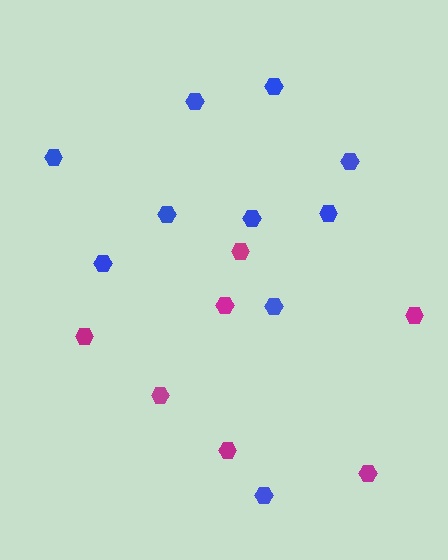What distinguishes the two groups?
There are 2 groups: one group of blue hexagons (10) and one group of magenta hexagons (7).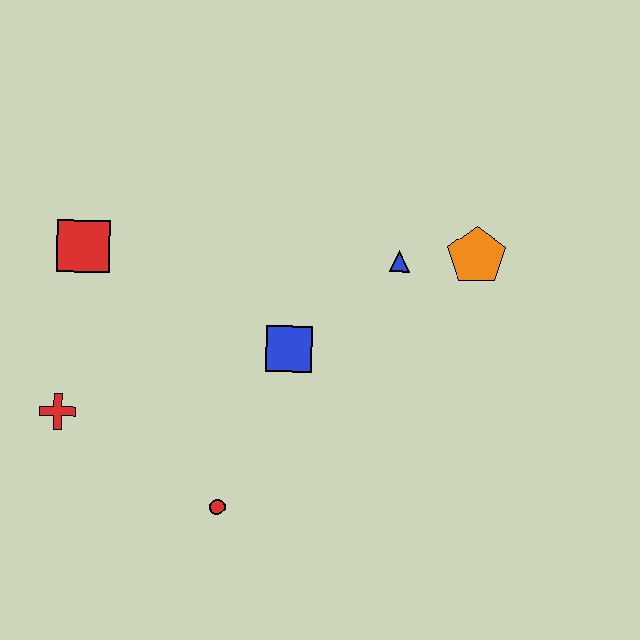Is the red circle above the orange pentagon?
No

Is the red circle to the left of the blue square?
Yes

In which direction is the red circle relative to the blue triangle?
The red circle is below the blue triangle.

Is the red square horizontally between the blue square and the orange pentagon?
No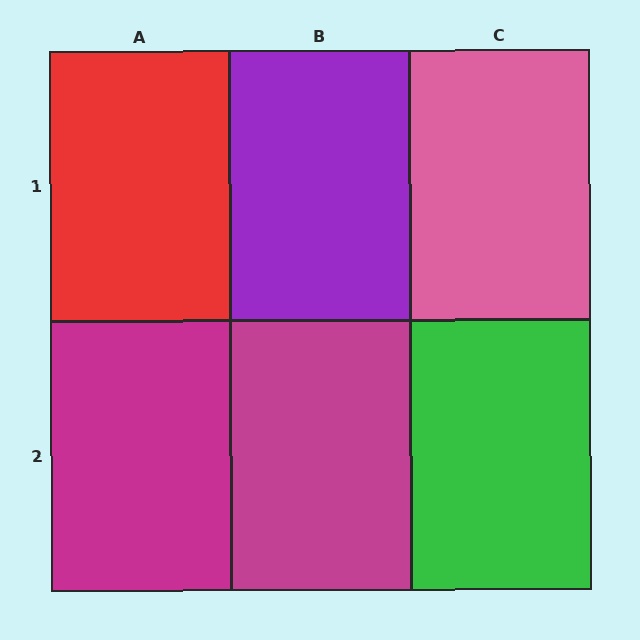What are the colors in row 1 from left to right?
Red, purple, pink.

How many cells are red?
1 cell is red.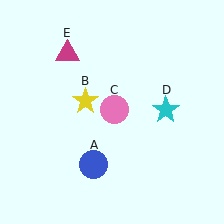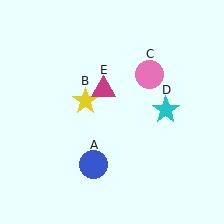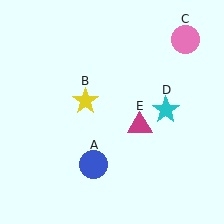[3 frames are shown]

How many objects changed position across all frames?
2 objects changed position: pink circle (object C), magenta triangle (object E).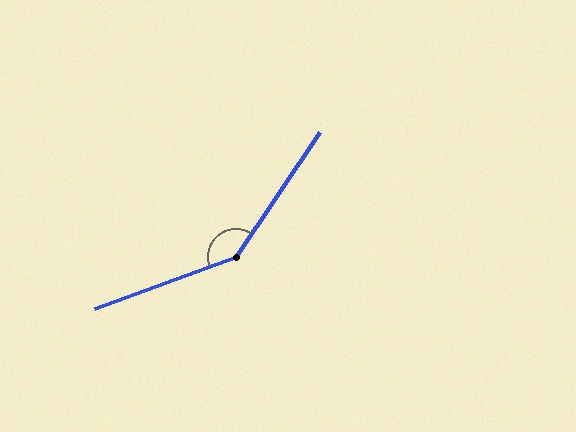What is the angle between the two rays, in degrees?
Approximately 144 degrees.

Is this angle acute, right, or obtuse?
It is obtuse.